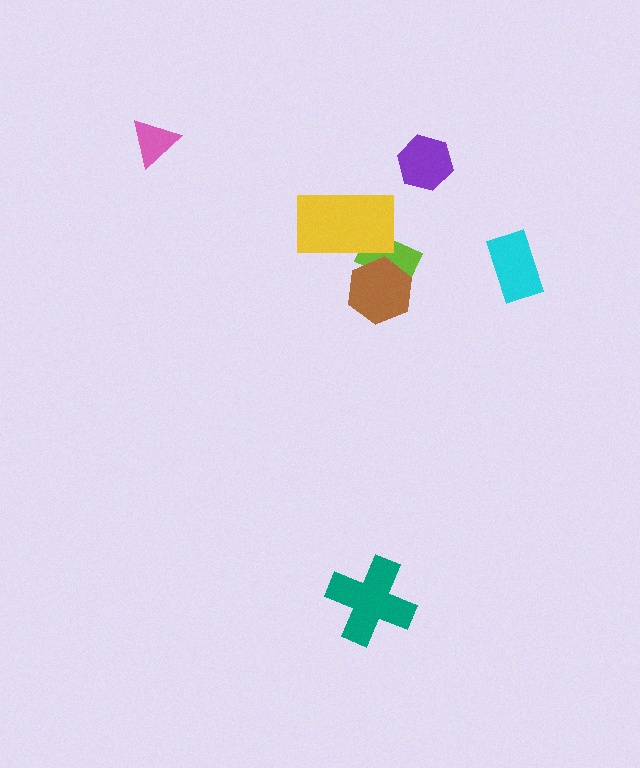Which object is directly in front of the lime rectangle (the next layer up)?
The brown hexagon is directly in front of the lime rectangle.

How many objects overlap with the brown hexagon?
1 object overlaps with the brown hexagon.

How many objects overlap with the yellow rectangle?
1 object overlaps with the yellow rectangle.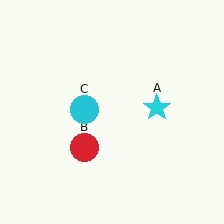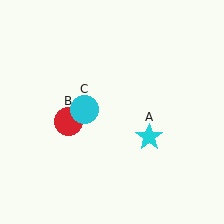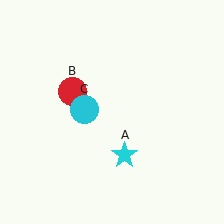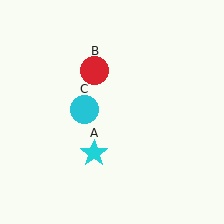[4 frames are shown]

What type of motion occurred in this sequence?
The cyan star (object A), red circle (object B) rotated clockwise around the center of the scene.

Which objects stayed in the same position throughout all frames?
Cyan circle (object C) remained stationary.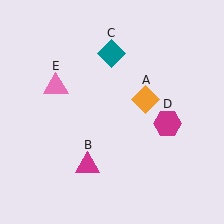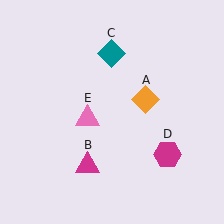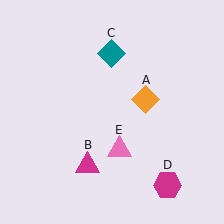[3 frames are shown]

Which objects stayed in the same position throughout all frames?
Orange diamond (object A) and magenta triangle (object B) and teal diamond (object C) remained stationary.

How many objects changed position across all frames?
2 objects changed position: magenta hexagon (object D), pink triangle (object E).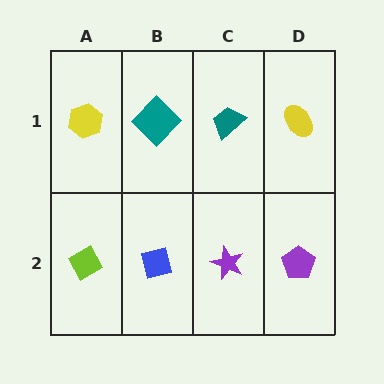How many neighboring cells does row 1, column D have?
2.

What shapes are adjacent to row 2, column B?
A teal diamond (row 1, column B), a lime diamond (row 2, column A), a purple star (row 2, column C).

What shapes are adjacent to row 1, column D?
A purple pentagon (row 2, column D), a teal trapezoid (row 1, column C).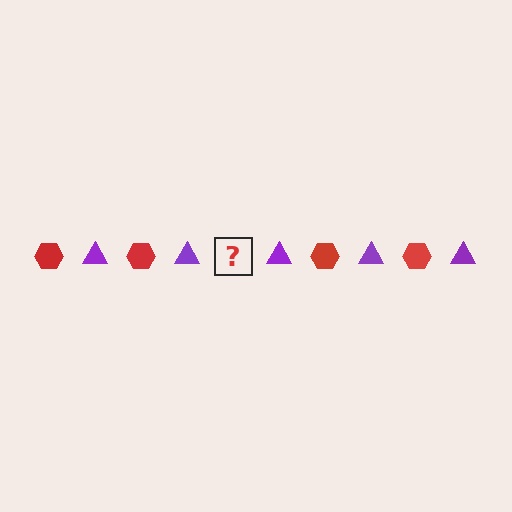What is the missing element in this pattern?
The missing element is a red hexagon.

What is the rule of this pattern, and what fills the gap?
The rule is that the pattern alternates between red hexagon and purple triangle. The gap should be filled with a red hexagon.